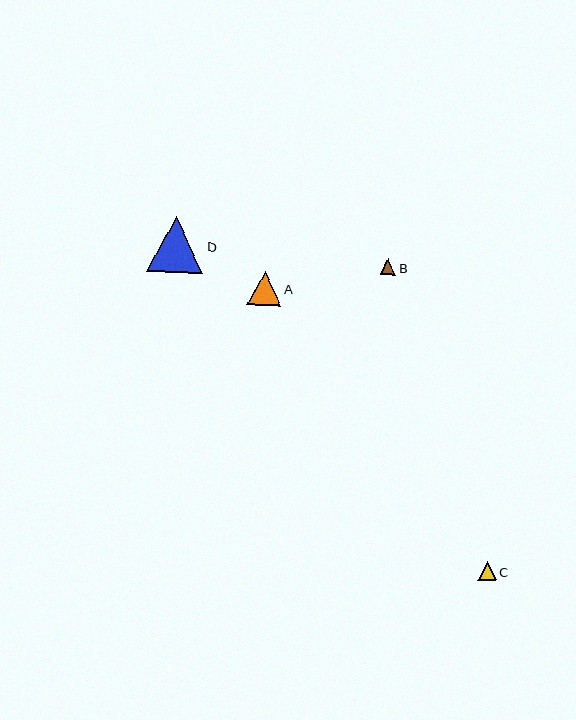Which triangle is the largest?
Triangle D is the largest with a size of approximately 56 pixels.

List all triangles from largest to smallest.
From largest to smallest: D, A, C, B.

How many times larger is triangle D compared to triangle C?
Triangle D is approximately 3.1 times the size of triangle C.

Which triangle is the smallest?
Triangle B is the smallest with a size of approximately 16 pixels.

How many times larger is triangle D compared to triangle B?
Triangle D is approximately 3.5 times the size of triangle B.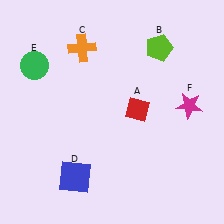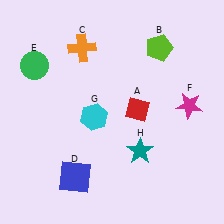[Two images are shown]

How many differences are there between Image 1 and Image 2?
There are 2 differences between the two images.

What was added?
A cyan hexagon (G), a teal star (H) were added in Image 2.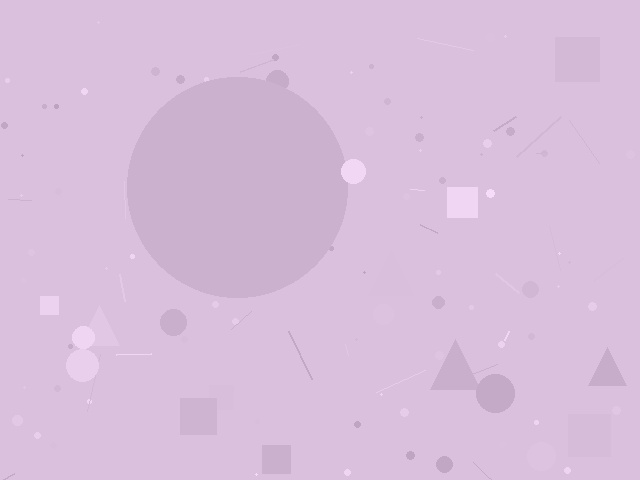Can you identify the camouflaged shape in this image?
The camouflaged shape is a circle.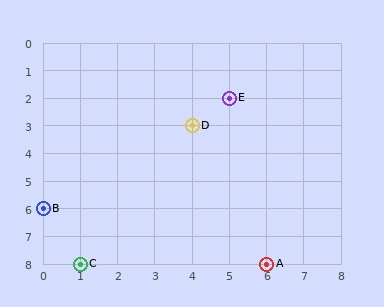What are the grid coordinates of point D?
Point D is at grid coordinates (4, 3).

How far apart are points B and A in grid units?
Points B and A are 6 columns and 2 rows apart (about 6.3 grid units diagonally).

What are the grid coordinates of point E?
Point E is at grid coordinates (5, 2).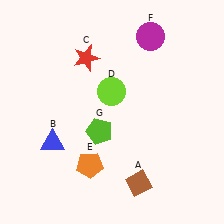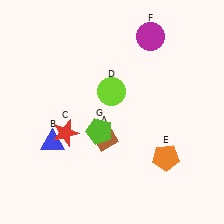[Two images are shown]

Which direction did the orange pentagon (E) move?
The orange pentagon (E) moved right.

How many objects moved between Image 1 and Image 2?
3 objects moved between the two images.